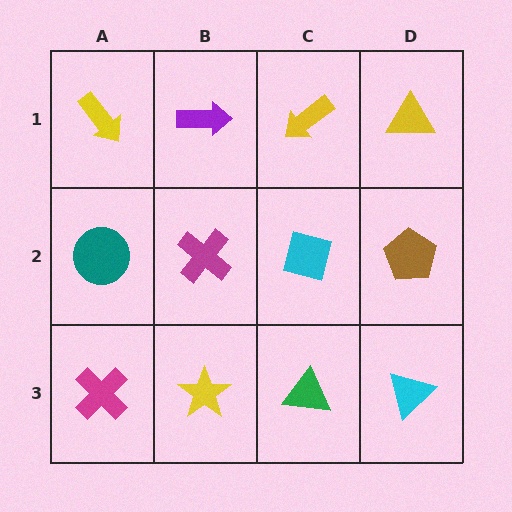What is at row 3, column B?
A yellow star.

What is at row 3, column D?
A cyan triangle.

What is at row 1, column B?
A purple arrow.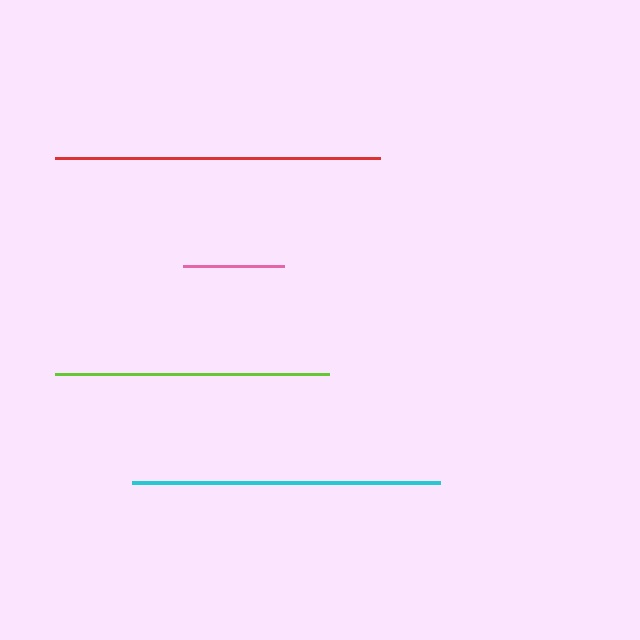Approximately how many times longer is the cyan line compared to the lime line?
The cyan line is approximately 1.1 times the length of the lime line.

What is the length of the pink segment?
The pink segment is approximately 100 pixels long.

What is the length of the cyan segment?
The cyan segment is approximately 308 pixels long.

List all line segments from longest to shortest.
From longest to shortest: red, cyan, lime, pink.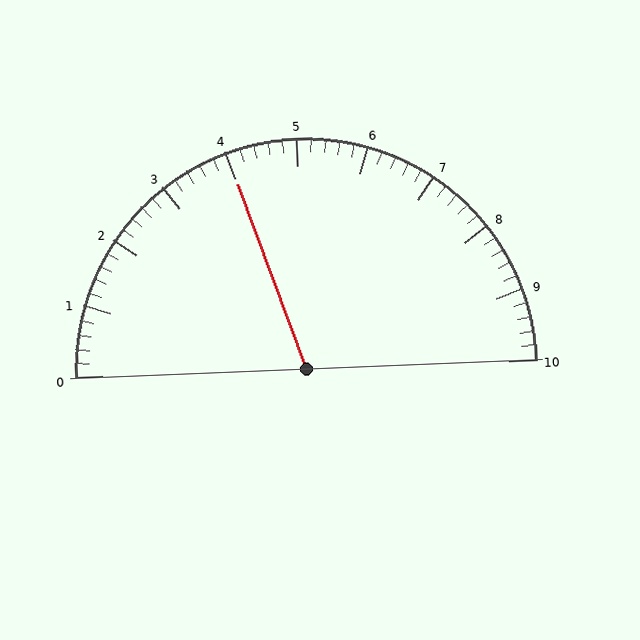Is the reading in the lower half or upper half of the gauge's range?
The reading is in the lower half of the range (0 to 10).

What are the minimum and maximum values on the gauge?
The gauge ranges from 0 to 10.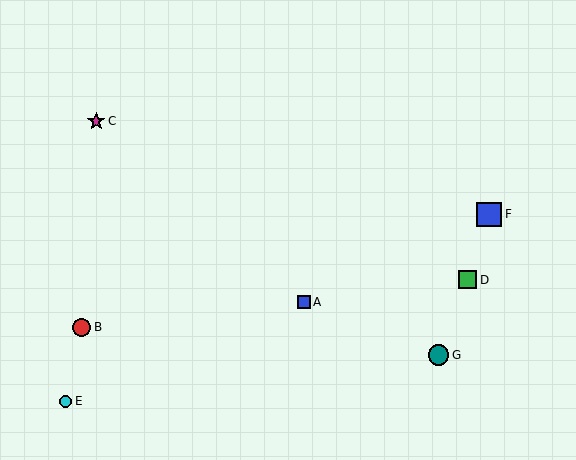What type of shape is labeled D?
Shape D is a green square.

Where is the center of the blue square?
The center of the blue square is at (489, 214).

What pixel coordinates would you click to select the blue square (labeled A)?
Click at (304, 302) to select the blue square A.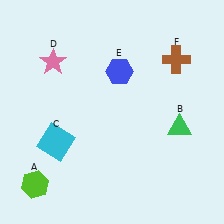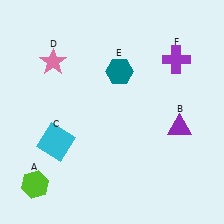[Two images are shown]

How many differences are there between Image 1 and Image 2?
There are 3 differences between the two images.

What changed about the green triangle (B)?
In Image 1, B is green. In Image 2, it changed to purple.